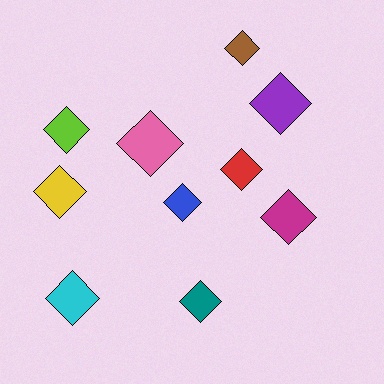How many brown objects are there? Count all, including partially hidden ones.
There is 1 brown object.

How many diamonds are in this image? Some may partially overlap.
There are 10 diamonds.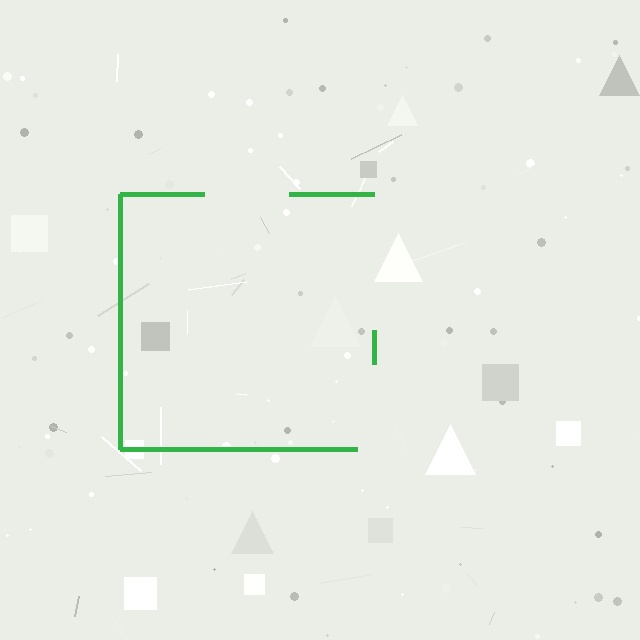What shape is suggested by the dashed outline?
The dashed outline suggests a square.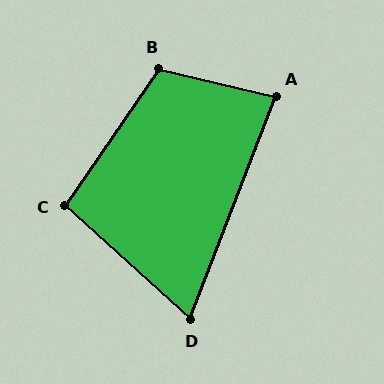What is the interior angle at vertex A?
Approximately 82 degrees (acute).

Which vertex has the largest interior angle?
B, at approximately 111 degrees.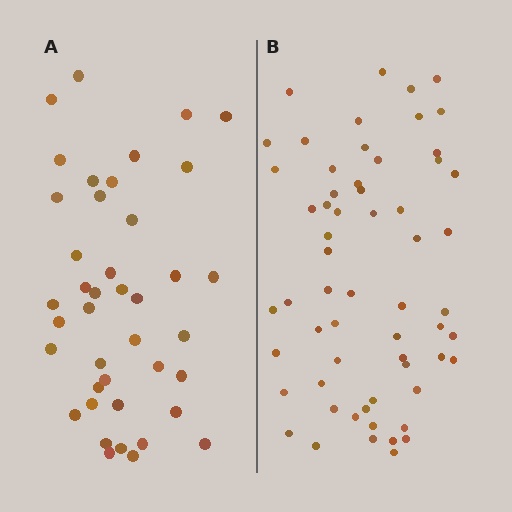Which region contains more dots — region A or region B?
Region B (the right region) has more dots.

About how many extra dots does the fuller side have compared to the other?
Region B has approximately 20 more dots than region A.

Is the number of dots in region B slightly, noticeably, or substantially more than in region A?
Region B has substantially more. The ratio is roughly 1.5 to 1.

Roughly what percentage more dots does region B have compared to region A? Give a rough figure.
About 45% more.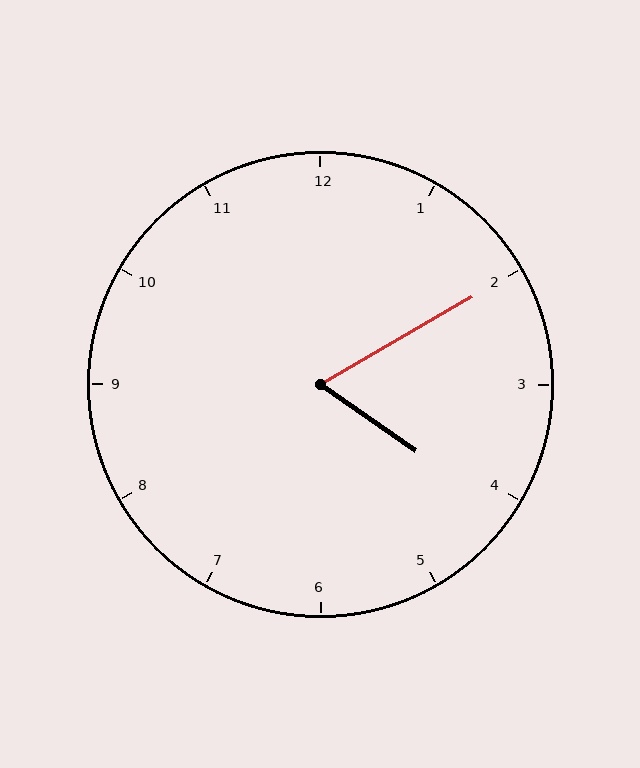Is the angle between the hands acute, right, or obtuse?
It is acute.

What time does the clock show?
4:10.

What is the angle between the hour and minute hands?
Approximately 65 degrees.